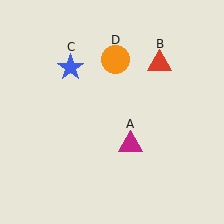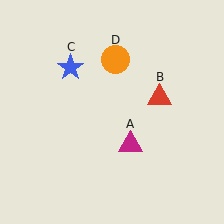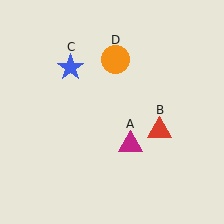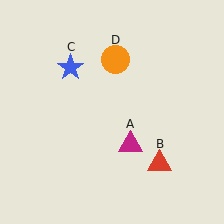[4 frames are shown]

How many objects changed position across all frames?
1 object changed position: red triangle (object B).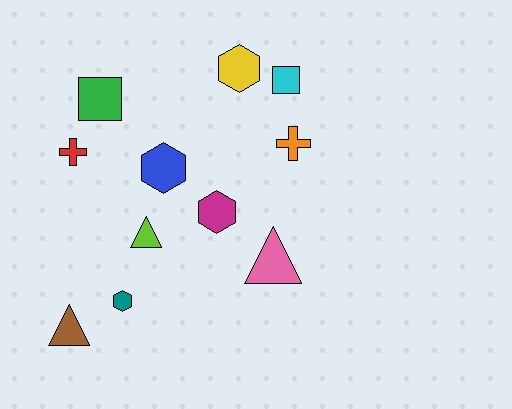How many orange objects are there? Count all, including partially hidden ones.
There is 1 orange object.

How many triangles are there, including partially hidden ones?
There are 3 triangles.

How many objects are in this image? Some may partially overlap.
There are 11 objects.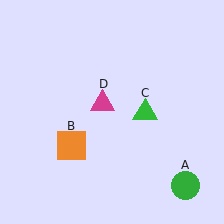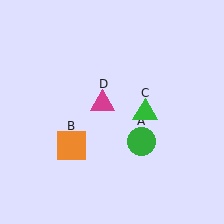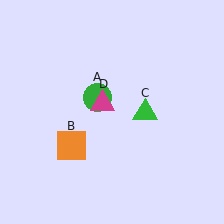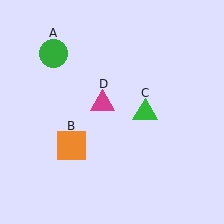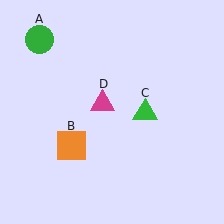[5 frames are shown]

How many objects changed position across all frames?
1 object changed position: green circle (object A).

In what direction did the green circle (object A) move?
The green circle (object A) moved up and to the left.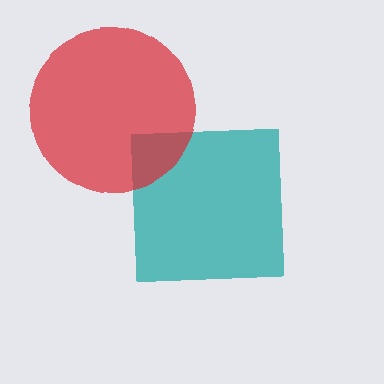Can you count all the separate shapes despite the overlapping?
Yes, there are 2 separate shapes.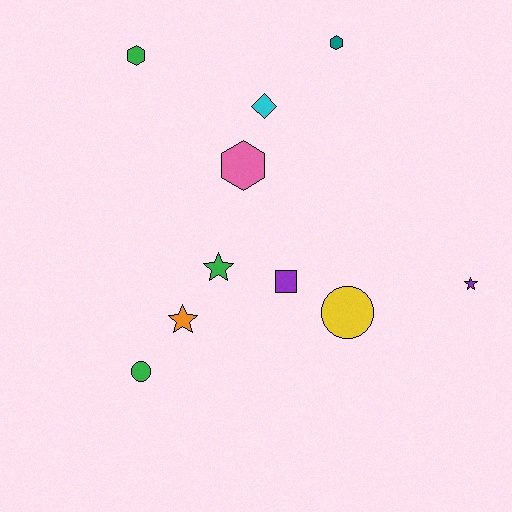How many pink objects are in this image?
There is 1 pink object.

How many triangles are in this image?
There are no triangles.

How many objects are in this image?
There are 10 objects.